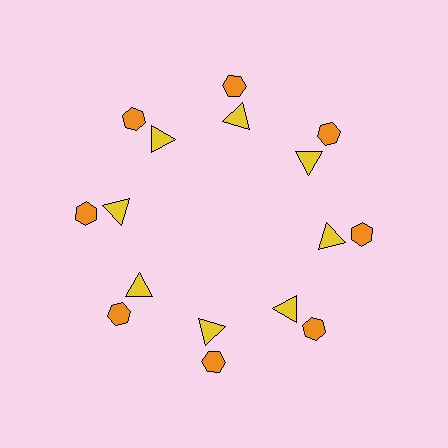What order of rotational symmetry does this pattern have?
This pattern has 8-fold rotational symmetry.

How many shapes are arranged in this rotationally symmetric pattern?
There are 16 shapes, arranged in 8 groups of 2.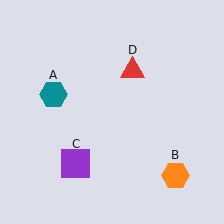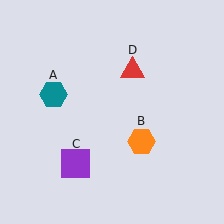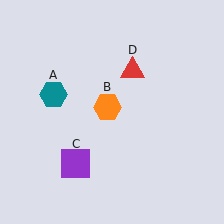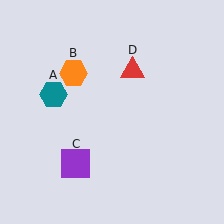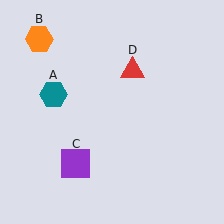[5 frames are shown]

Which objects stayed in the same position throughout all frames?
Teal hexagon (object A) and purple square (object C) and red triangle (object D) remained stationary.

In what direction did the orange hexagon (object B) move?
The orange hexagon (object B) moved up and to the left.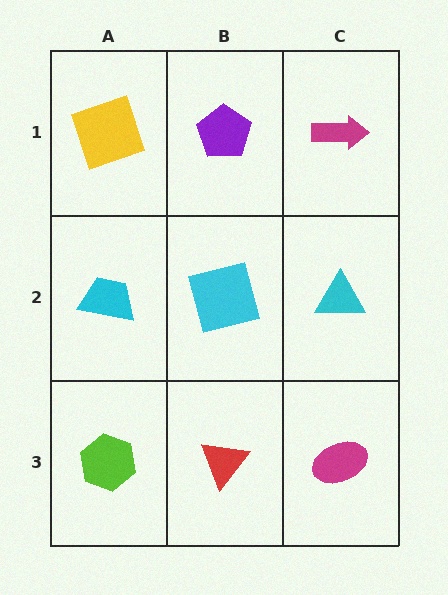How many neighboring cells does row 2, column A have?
3.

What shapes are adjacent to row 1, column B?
A cyan square (row 2, column B), a yellow square (row 1, column A), a magenta arrow (row 1, column C).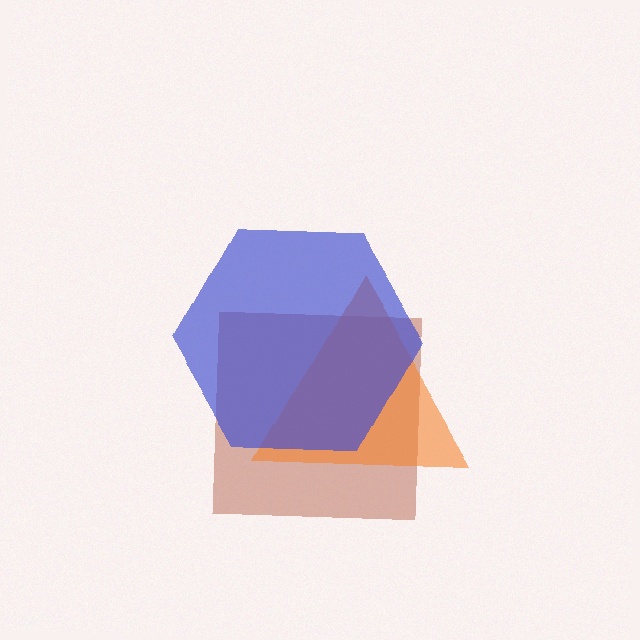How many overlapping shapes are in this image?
There are 3 overlapping shapes in the image.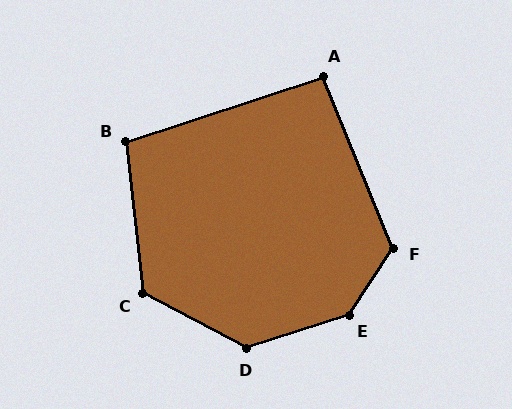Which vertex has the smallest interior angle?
A, at approximately 94 degrees.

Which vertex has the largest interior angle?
E, at approximately 142 degrees.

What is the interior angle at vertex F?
Approximately 124 degrees (obtuse).